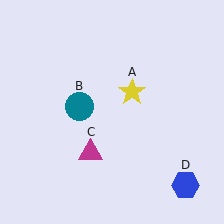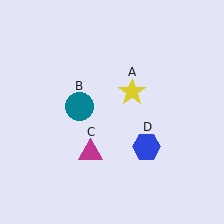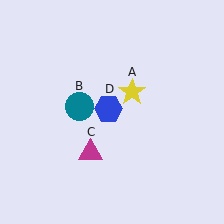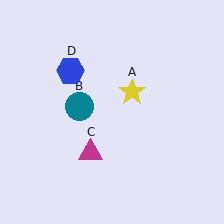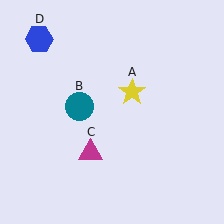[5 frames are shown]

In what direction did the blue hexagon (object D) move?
The blue hexagon (object D) moved up and to the left.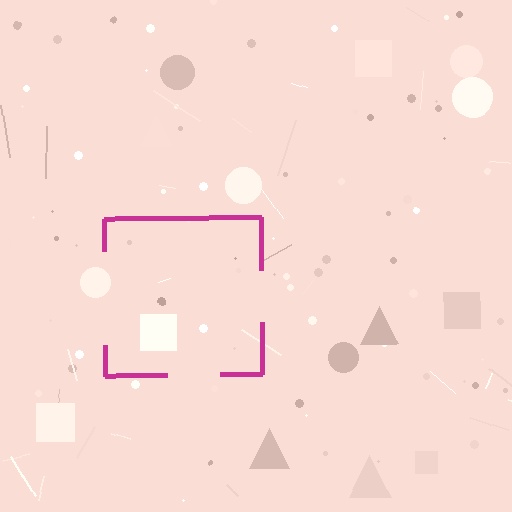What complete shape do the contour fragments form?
The contour fragments form a square.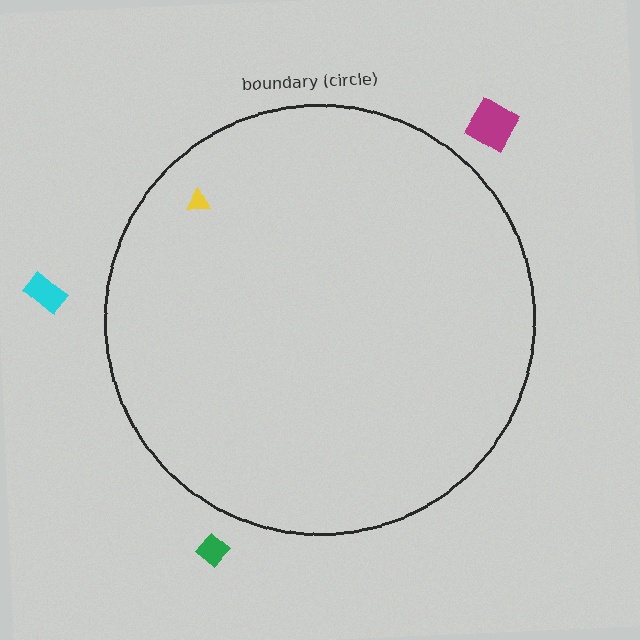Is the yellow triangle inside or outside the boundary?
Inside.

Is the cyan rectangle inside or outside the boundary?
Outside.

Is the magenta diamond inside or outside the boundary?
Outside.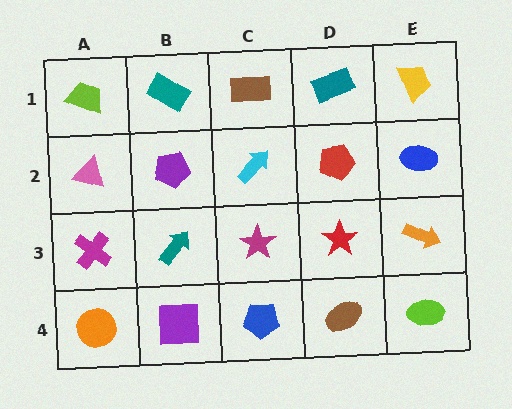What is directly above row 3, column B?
A purple pentagon.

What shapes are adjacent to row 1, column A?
A pink triangle (row 2, column A), a teal rectangle (row 1, column B).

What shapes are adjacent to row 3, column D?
A red pentagon (row 2, column D), a brown ellipse (row 4, column D), a magenta star (row 3, column C), an orange arrow (row 3, column E).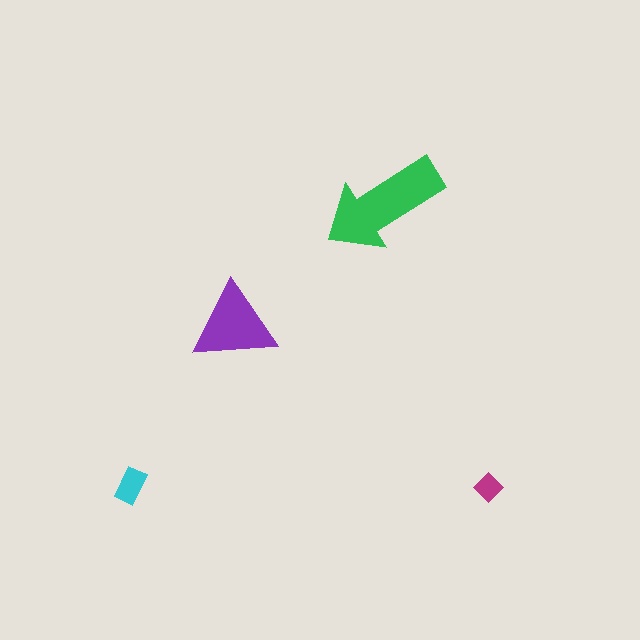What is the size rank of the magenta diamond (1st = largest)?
4th.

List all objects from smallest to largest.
The magenta diamond, the cyan rectangle, the purple triangle, the green arrow.